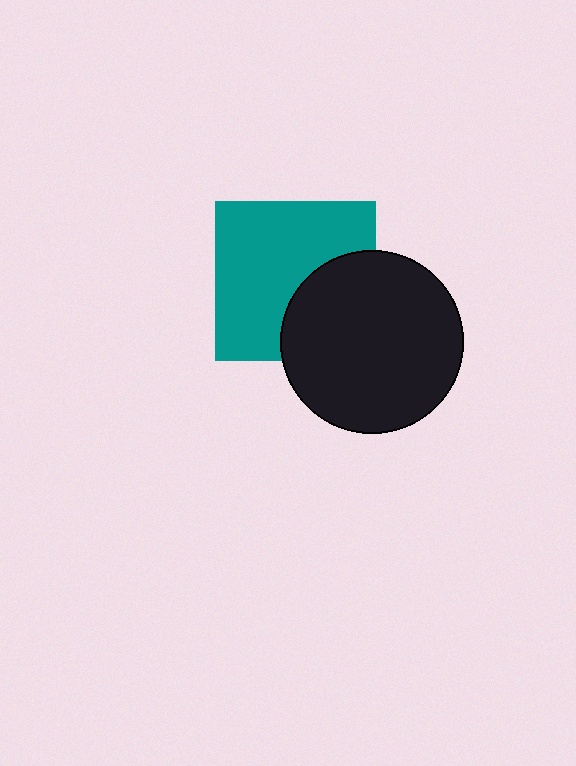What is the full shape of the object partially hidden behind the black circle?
The partially hidden object is a teal square.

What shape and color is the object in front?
The object in front is a black circle.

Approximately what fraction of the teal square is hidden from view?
Roughly 34% of the teal square is hidden behind the black circle.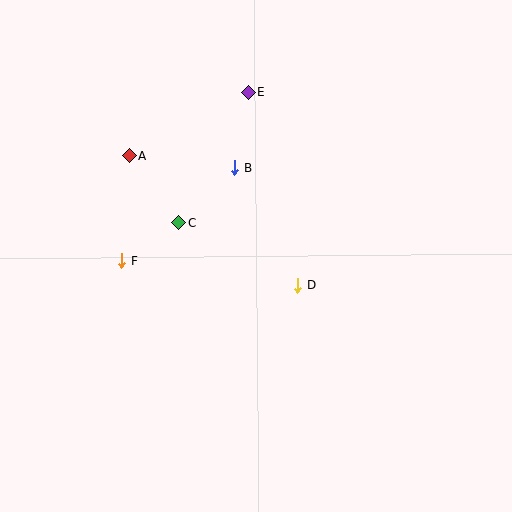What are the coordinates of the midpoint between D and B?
The midpoint between D and B is at (266, 227).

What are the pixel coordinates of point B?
Point B is at (235, 168).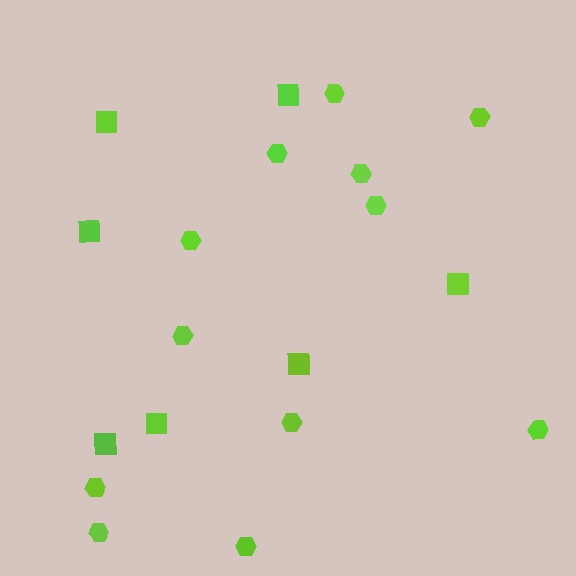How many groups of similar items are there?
There are 2 groups: one group of squares (7) and one group of hexagons (12).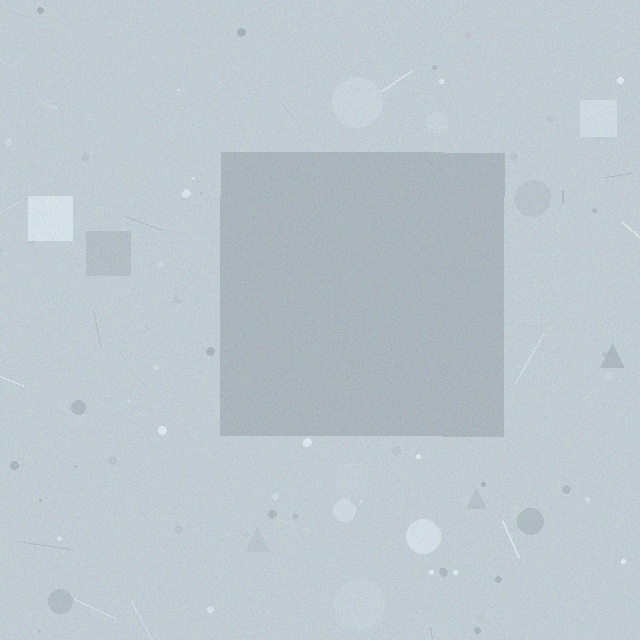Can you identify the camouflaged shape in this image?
The camouflaged shape is a square.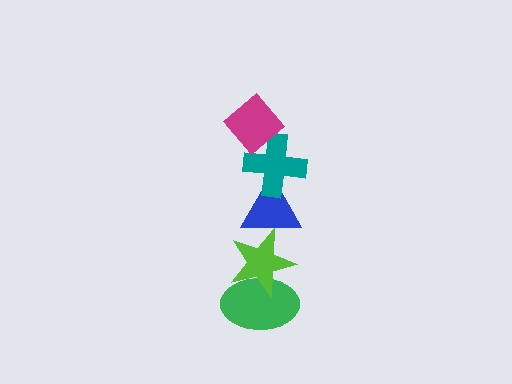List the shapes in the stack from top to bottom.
From top to bottom: the magenta diamond, the teal cross, the blue triangle, the lime star, the green ellipse.